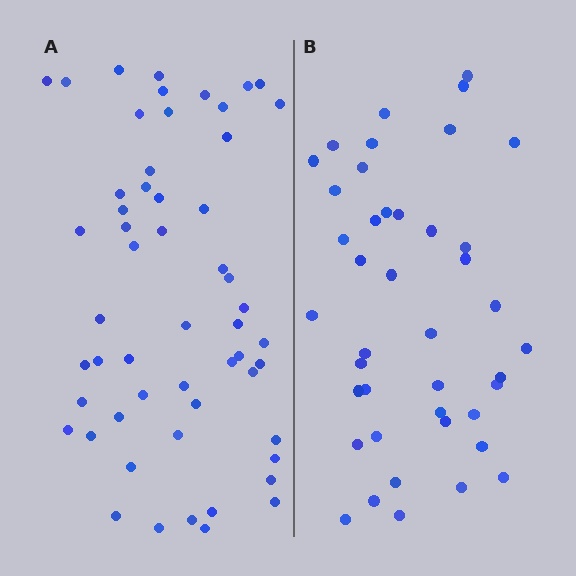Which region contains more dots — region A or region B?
Region A (the left region) has more dots.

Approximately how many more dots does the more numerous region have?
Region A has approximately 15 more dots than region B.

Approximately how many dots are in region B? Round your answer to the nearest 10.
About 40 dots. (The exact count is 42, which rounds to 40.)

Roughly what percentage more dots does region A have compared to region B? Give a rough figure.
About 30% more.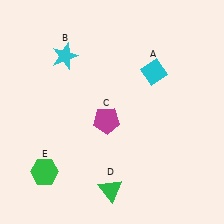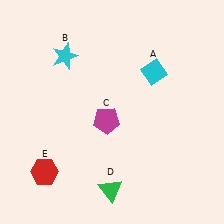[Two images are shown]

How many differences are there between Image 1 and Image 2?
There is 1 difference between the two images.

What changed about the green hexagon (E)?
In Image 1, E is green. In Image 2, it changed to red.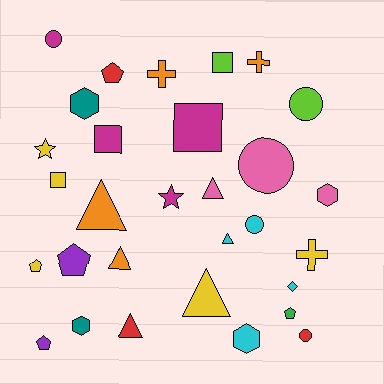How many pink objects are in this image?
There are 3 pink objects.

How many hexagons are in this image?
There are 4 hexagons.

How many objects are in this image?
There are 30 objects.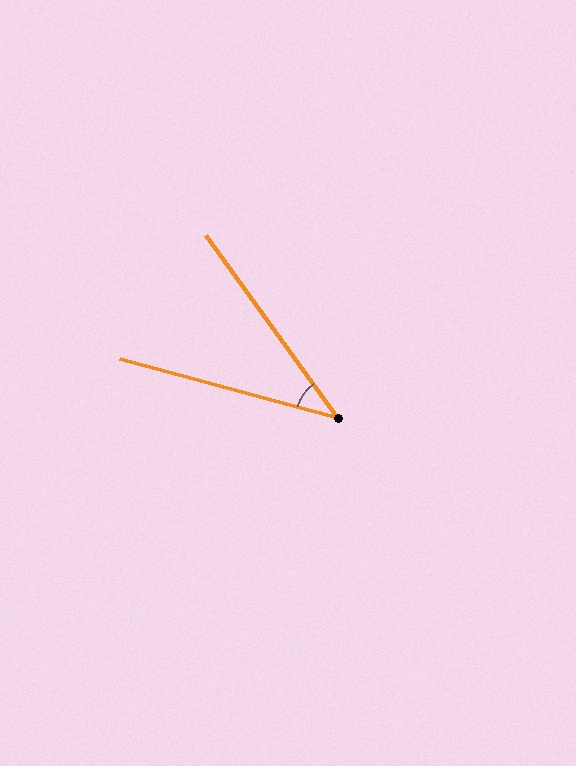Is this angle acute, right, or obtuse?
It is acute.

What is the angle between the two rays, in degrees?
Approximately 39 degrees.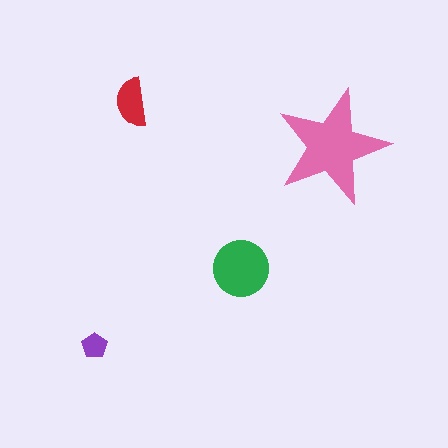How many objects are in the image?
There are 4 objects in the image.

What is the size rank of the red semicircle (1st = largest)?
3rd.